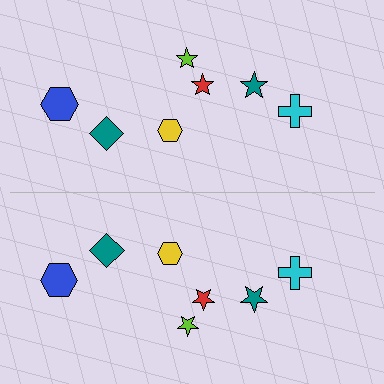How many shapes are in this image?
There are 14 shapes in this image.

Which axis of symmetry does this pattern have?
The pattern has a horizontal axis of symmetry running through the center of the image.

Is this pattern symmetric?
Yes, this pattern has bilateral (reflection) symmetry.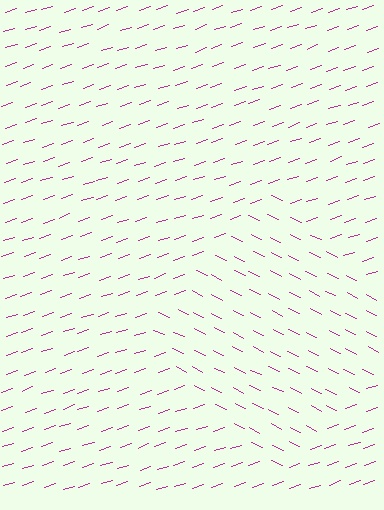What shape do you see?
I see a diamond.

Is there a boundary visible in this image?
Yes, there is a texture boundary formed by a change in line orientation.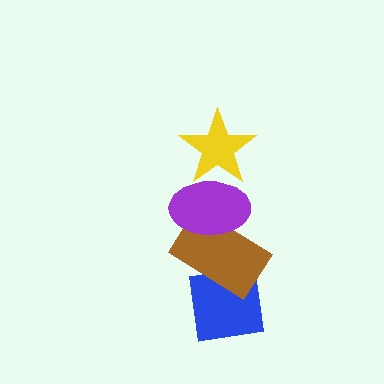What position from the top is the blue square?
The blue square is 4th from the top.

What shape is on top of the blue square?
The brown rectangle is on top of the blue square.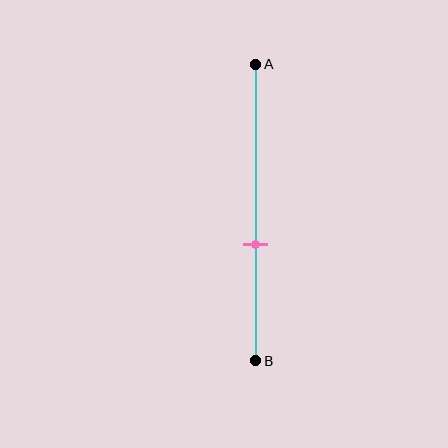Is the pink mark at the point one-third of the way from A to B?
No, the mark is at about 60% from A, not at the 33% one-third point.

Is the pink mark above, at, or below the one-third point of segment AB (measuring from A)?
The pink mark is below the one-third point of segment AB.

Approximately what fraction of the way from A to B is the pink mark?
The pink mark is approximately 60% of the way from A to B.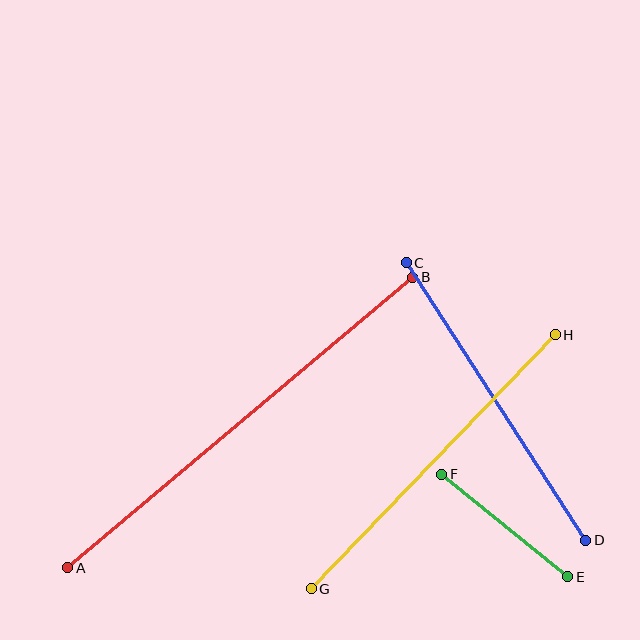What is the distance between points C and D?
The distance is approximately 331 pixels.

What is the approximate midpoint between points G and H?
The midpoint is at approximately (433, 462) pixels.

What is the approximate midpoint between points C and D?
The midpoint is at approximately (496, 401) pixels.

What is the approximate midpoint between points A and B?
The midpoint is at approximately (240, 422) pixels.